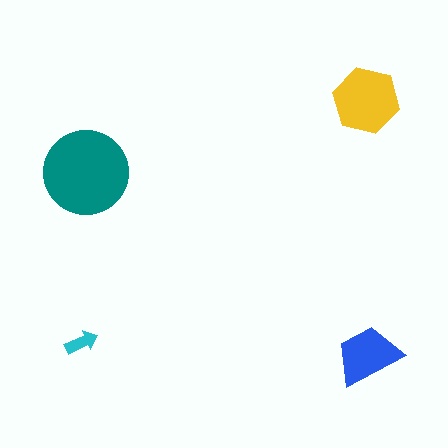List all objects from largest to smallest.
The teal circle, the yellow hexagon, the blue trapezoid, the cyan arrow.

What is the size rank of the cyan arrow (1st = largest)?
4th.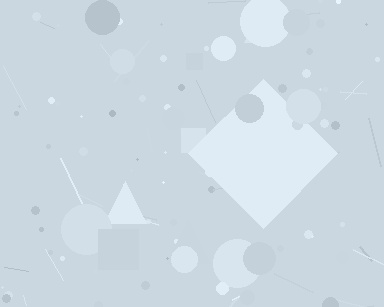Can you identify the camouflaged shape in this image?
The camouflaged shape is a diamond.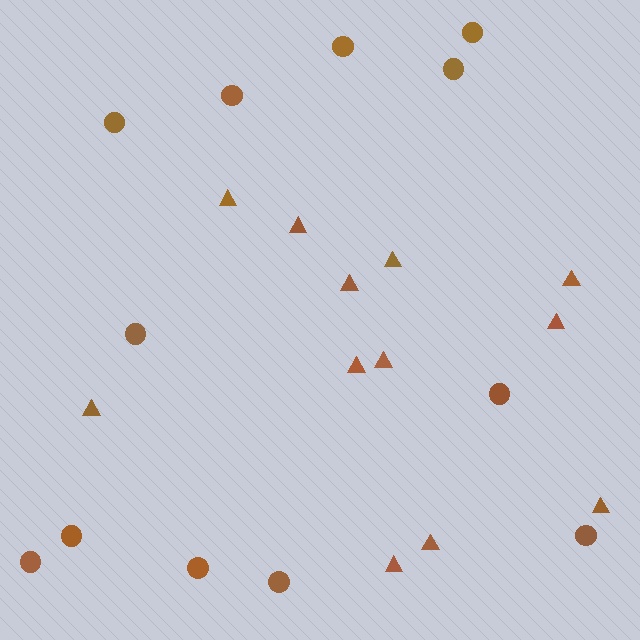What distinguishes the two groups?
There are 2 groups: one group of circles (12) and one group of triangles (12).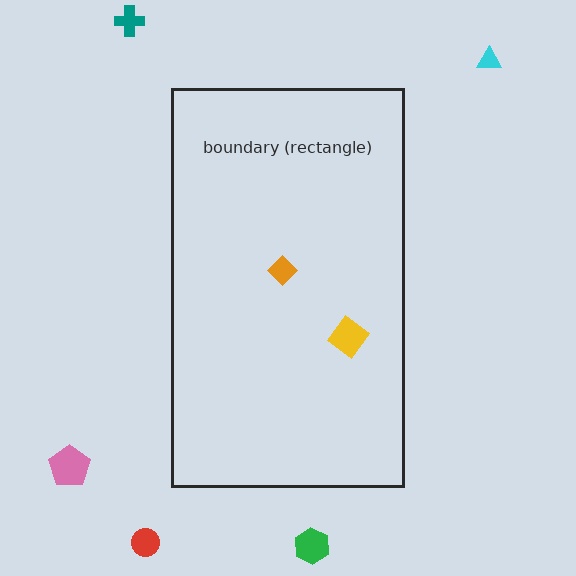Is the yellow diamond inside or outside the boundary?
Inside.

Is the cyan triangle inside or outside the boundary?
Outside.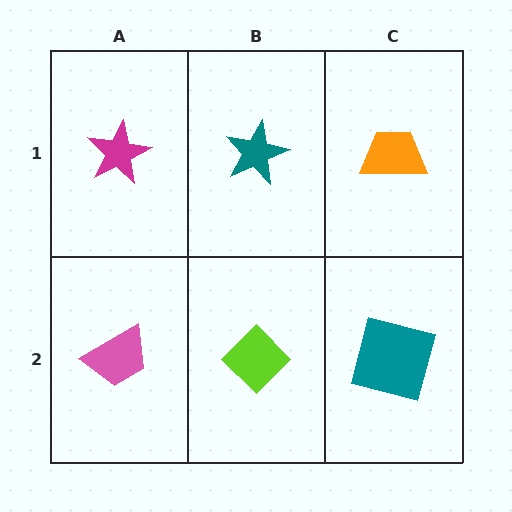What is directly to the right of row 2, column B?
A teal square.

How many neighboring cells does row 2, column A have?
2.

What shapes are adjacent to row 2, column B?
A teal star (row 1, column B), a pink trapezoid (row 2, column A), a teal square (row 2, column C).